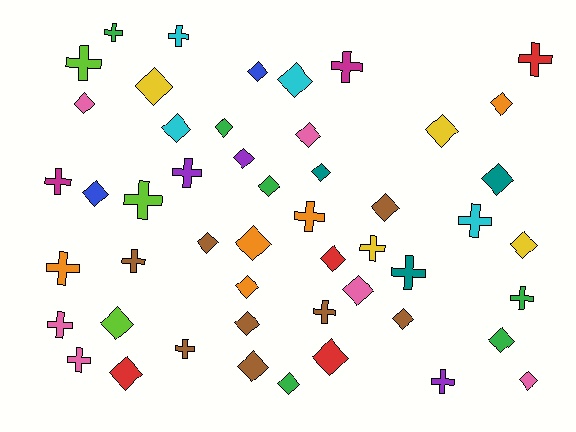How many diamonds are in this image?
There are 30 diamonds.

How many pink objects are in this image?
There are 6 pink objects.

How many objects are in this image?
There are 50 objects.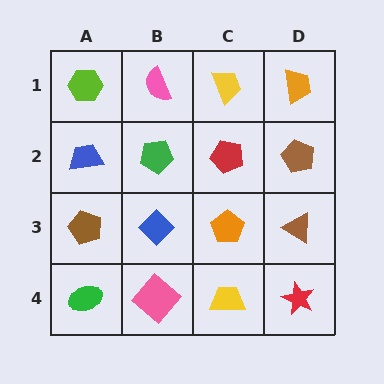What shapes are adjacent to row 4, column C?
An orange pentagon (row 3, column C), a pink diamond (row 4, column B), a red star (row 4, column D).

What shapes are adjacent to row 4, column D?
A brown triangle (row 3, column D), a yellow trapezoid (row 4, column C).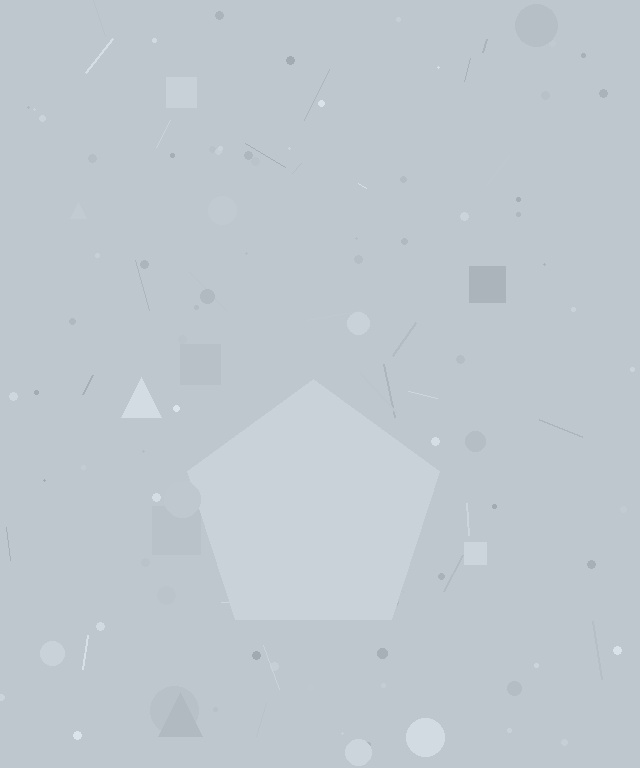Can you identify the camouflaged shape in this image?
The camouflaged shape is a pentagon.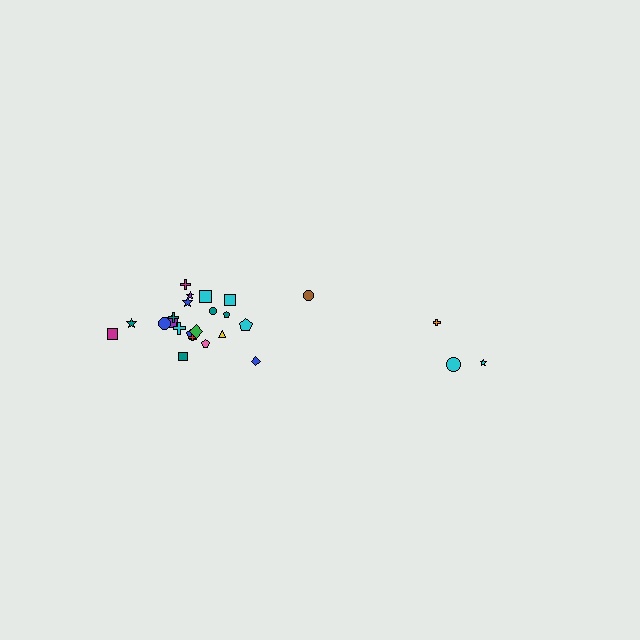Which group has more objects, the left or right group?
The left group.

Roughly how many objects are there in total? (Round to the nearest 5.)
Roughly 25 objects in total.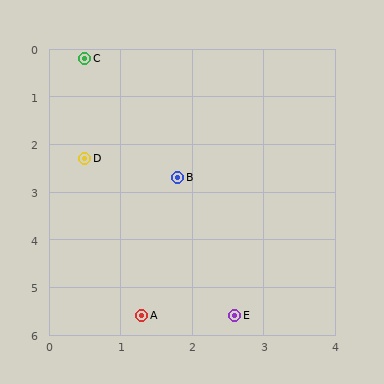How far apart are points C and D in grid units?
Points C and D are about 2.1 grid units apart.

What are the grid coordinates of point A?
Point A is at approximately (1.3, 5.6).